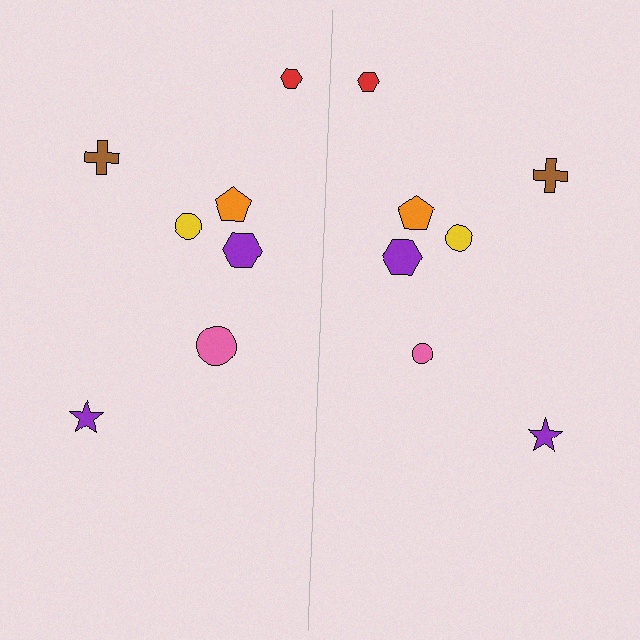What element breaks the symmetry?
The pink circle on the right side has a different size than its mirror counterpart.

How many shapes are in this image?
There are 14 shapes in this image.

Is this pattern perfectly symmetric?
No, the pattern is not perfectly symmetric. The pink circle on the right side has a different size than its mirror counterpart.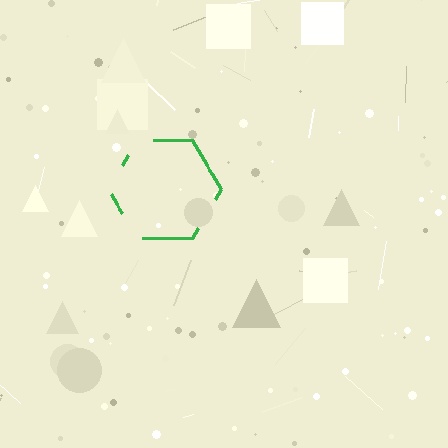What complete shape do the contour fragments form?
The contour fragments form a hexagon.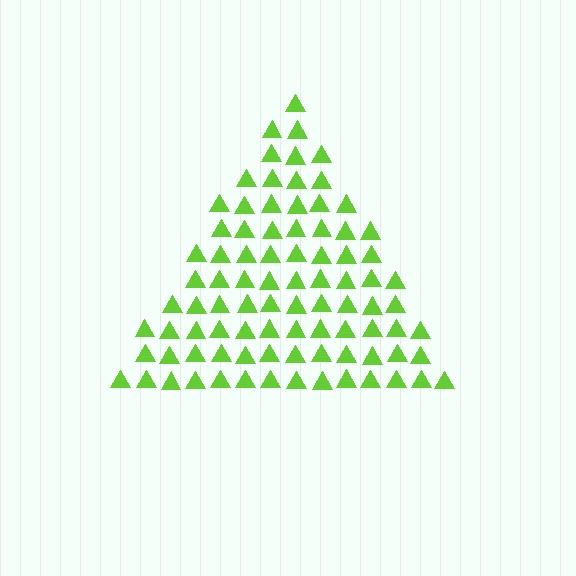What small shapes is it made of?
It is made of small triangles.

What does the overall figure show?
The overall figure shows a triangle.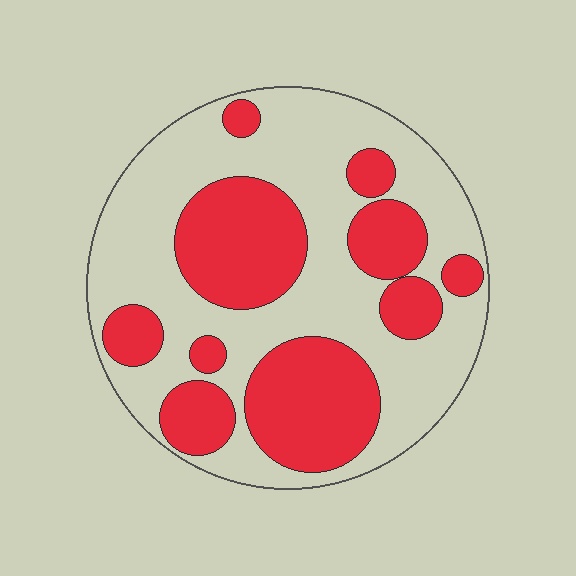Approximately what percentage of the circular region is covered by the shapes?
Approximately 40%.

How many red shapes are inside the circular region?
10.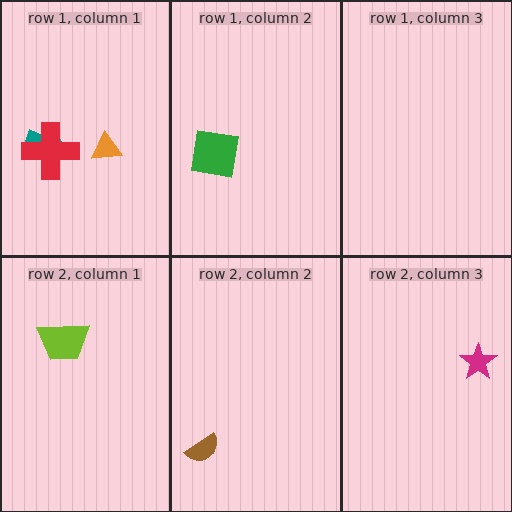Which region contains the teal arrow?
The row 1, column 1 region.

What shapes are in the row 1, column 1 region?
The teal arrow, the red cross, the orange triangle.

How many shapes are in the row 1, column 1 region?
3.